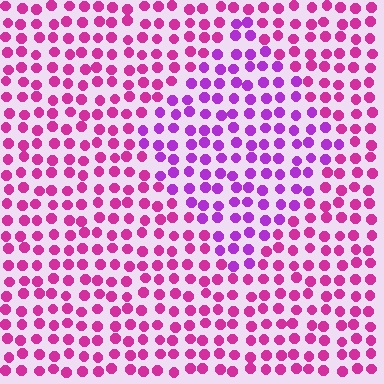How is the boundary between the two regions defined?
The boundary is defined purely by a slight shift in hue (about 33 degrees). Spacing, size, and orientation are identical on both sides.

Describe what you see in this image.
The image is filled with small magenta elements in a uniform arrangement. A diamond-shaped region is visible where the elements are tinted to a slightly different hue, forming a subtle color boundary.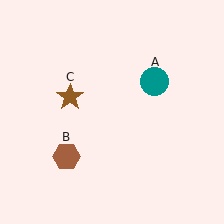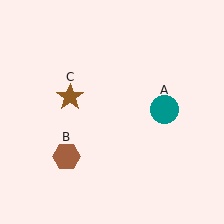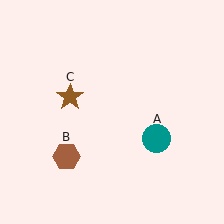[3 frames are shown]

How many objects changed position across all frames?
1 object changed position: teal circle (object A).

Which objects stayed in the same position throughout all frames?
Brown hexagon (object B) and brown star (object C) remained stationary.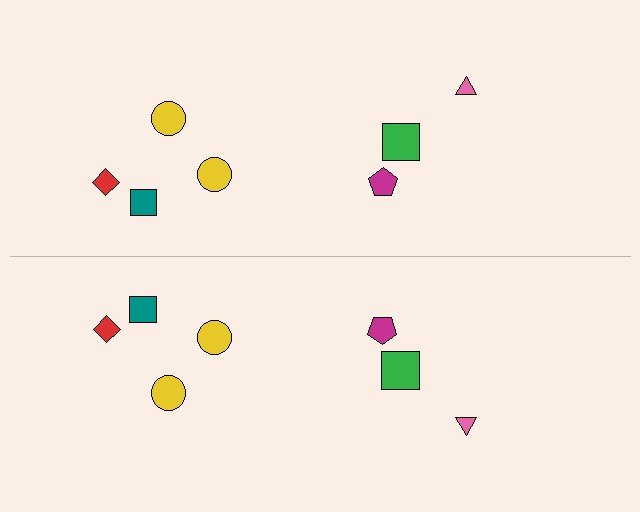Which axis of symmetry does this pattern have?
The pattern has a horizontal axis of symmetry running through the center of the image.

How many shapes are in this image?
There are 14 shapes in this image.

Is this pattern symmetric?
Yes, this pattern has bilateral (reflection) symmetry.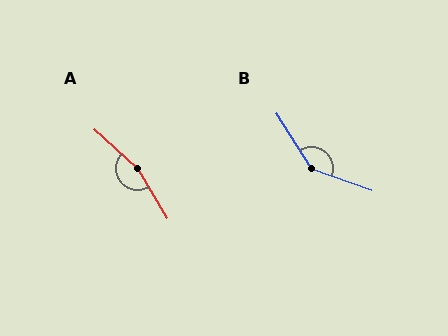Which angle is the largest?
A, at approximately 163 degrees.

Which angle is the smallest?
B, at approximately 142 degrees.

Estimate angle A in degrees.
Approximately 163 degrees.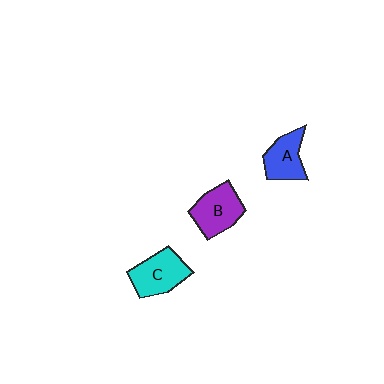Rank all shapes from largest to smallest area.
From largest to smallest: C (cyan), B (purple), A (blue).